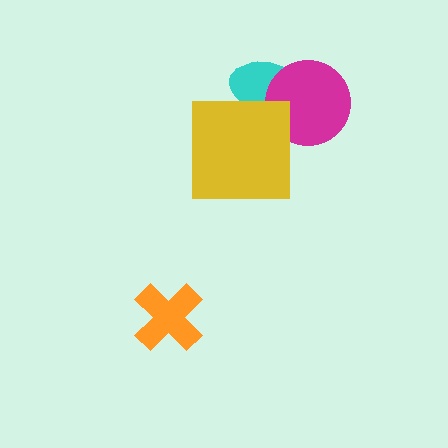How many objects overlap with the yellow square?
2 objects overlap with the yellow square.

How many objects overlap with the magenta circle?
2 objects overlap with the magenta circle.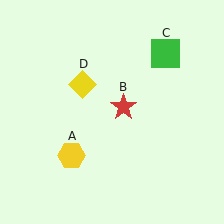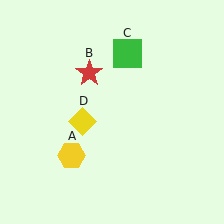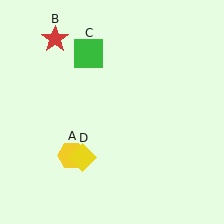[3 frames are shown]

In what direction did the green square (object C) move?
The green square (object C) moved left.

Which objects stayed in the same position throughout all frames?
Yellow hexagon (object A) remained stationary.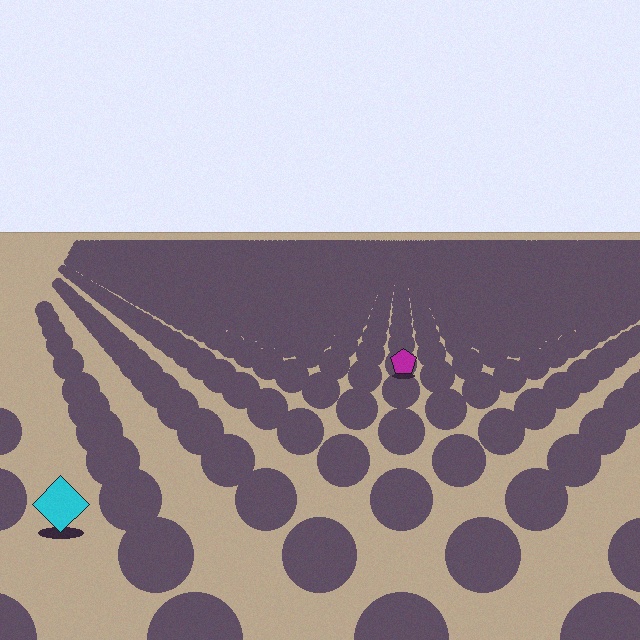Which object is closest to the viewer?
The cyan diamond is closest. The texture marks near it are larger and more spread out.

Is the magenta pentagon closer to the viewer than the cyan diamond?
No. The cyan diamond is closer — you can tell from the texture gradient: the ground texture is coarser near it.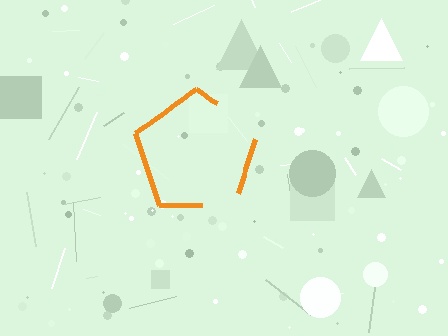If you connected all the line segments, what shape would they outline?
They would outline a pentagon.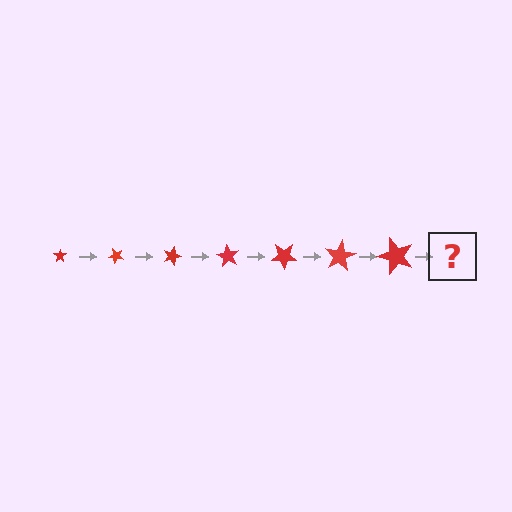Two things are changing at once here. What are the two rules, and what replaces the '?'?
The two rules are that the star grows larger each step and it rotates 45 degrees each step. The '?' should be a star, larger than the previous one and rotated 315 degrees from the start.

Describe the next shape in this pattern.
It should be a star, larger than the previous one and rotated 315 degrees from the start.